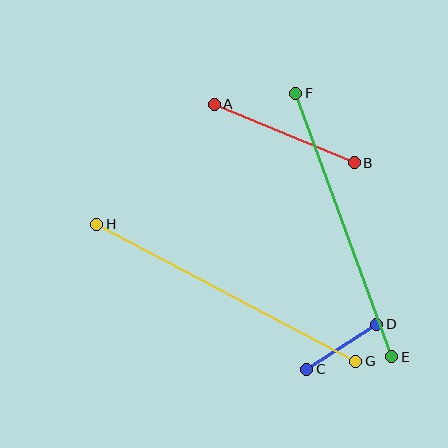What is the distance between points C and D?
The distance is approximately 83 pixels.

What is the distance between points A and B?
The distance is approximately 152 pixels.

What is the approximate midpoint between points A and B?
The midpoint is at approximately (284, 134) pixels.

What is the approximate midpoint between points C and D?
The midpoint is at approximately (342, 347) pixels.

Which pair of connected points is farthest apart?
Points G and H are farthest apart.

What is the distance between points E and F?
The distance is approximately 280 pixels.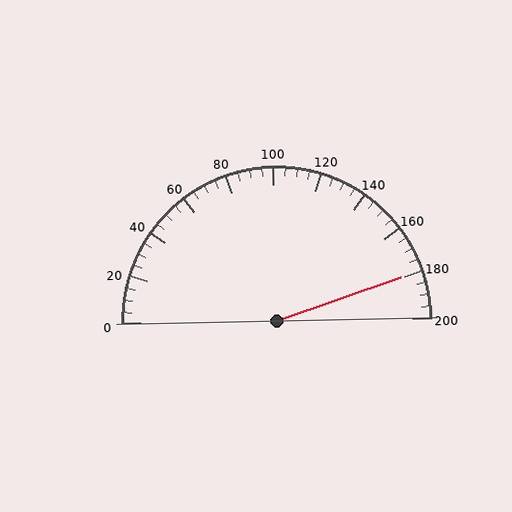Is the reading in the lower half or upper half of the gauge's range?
The reading is in the upper half of the range (0 to 200).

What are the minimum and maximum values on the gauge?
The gauge ranges from 0 to 200.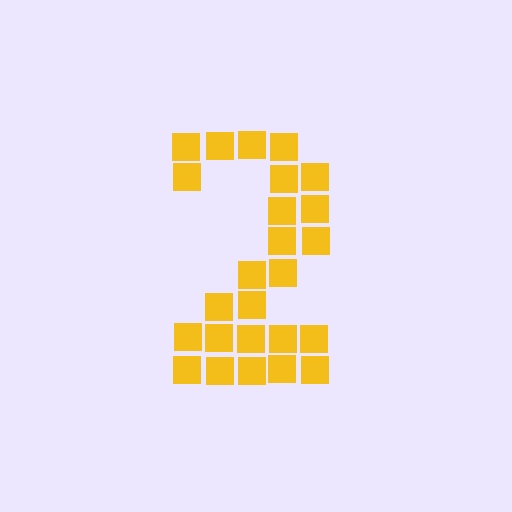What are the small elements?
The small elements are squares.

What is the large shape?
The large shape is the digit 2.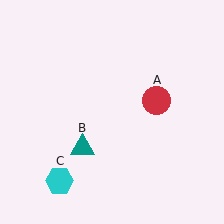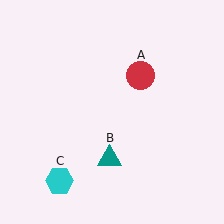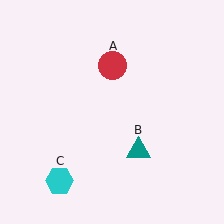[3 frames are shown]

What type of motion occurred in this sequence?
The red circle (object A), teal triangle (object B) rotated counterclockwise around the center of the scene.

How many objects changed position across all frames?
2 objects changed position: red circle (object A), teal triangle (object B).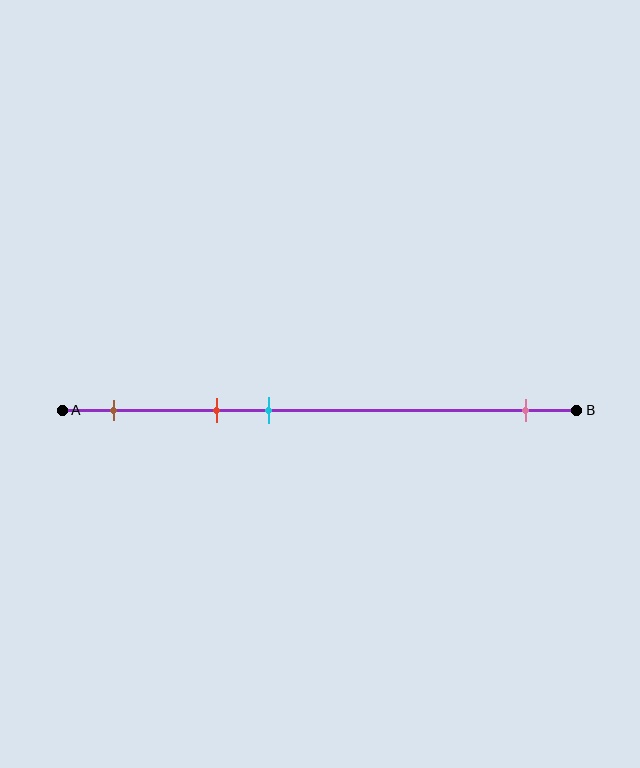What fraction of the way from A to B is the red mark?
The red mark is approximately 30% (0.3) of the way from A to B.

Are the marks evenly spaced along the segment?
No, the marks are not evenly spaced.